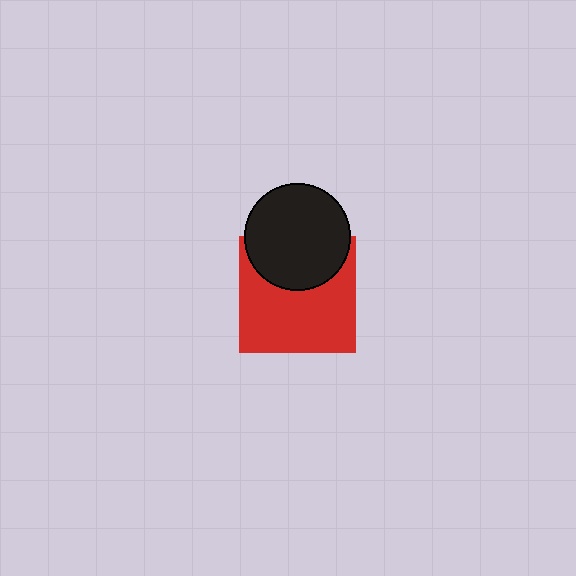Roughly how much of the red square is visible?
Most of it is visible (roughly 66%).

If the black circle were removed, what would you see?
You would see the complete red square.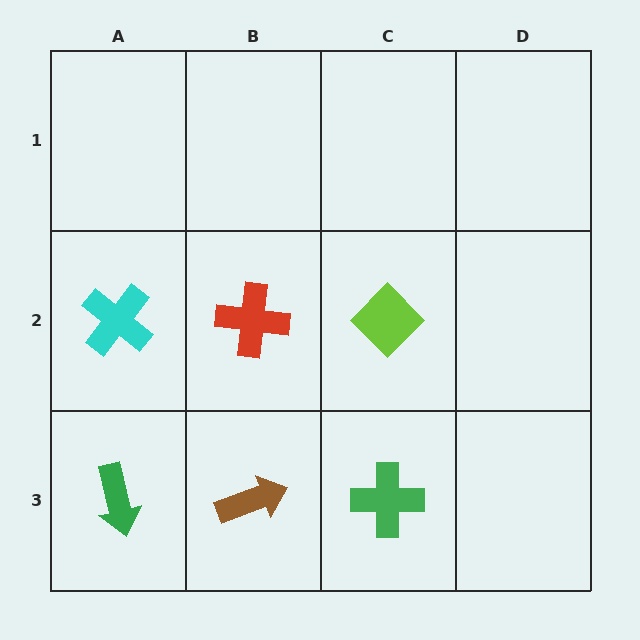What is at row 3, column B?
A brown arrow.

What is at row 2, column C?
A lime diamond.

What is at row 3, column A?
A green arrow.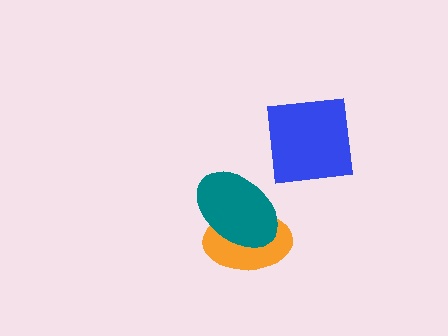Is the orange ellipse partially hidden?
Yes, it is partially covered by another shape.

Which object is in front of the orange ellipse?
The teal ellipse is in front of the orange ellipse.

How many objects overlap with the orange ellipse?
1 object overlaps with the orange ellipse.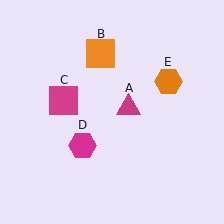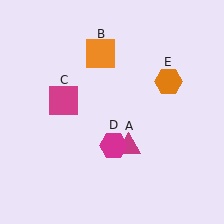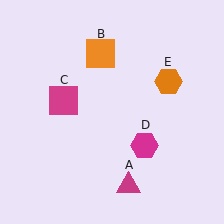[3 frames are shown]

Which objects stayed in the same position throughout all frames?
Orange square (object B) and magenta square (object C) and orange hexagon (object E) remained stationary.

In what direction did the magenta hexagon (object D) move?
The magenta hexagon (object D) moved right.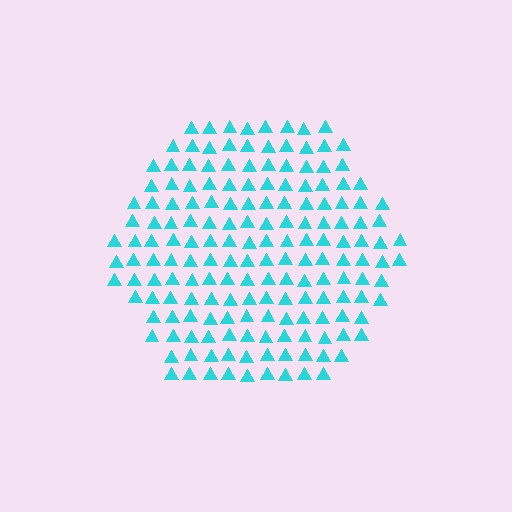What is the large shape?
The large shape is a hexagon.